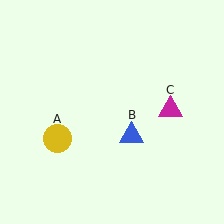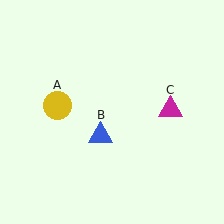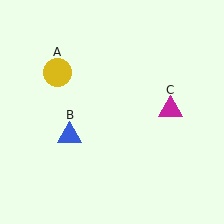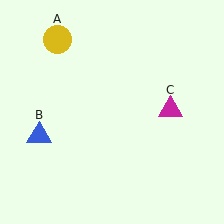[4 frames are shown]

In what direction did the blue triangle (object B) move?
The blue triangle (object B) moved left.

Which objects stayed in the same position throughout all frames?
Magenta triangle (object C) remained stationary.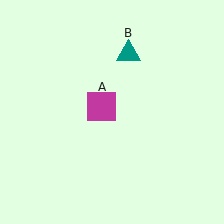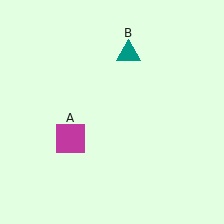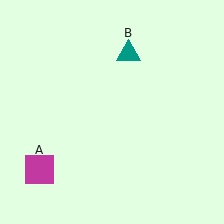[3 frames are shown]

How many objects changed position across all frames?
1 object changed position: magenta square (object A).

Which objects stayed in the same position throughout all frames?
Teal triangle (object B) remained stationary.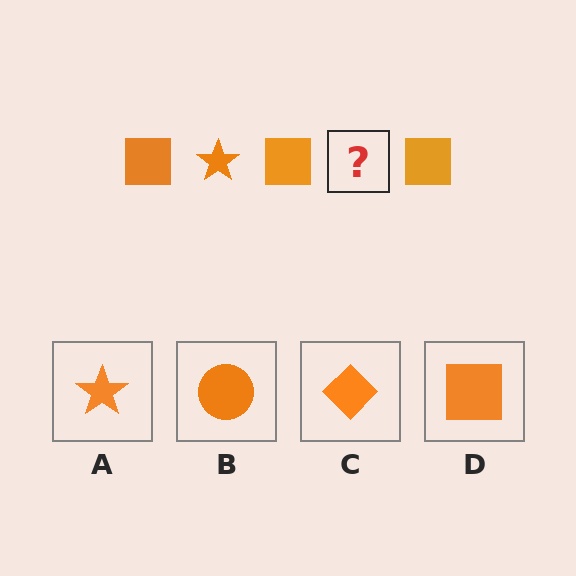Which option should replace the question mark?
Option A.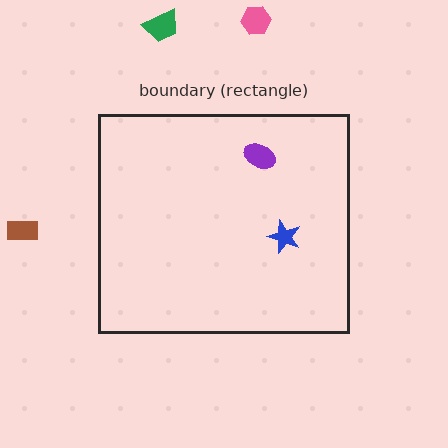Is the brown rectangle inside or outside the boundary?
Outside.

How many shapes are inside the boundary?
2 inside, 3 outside.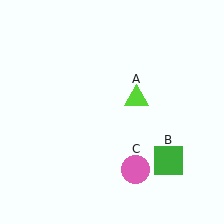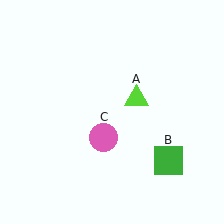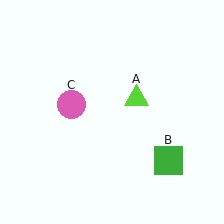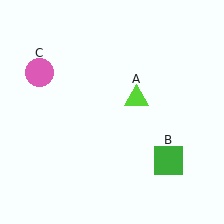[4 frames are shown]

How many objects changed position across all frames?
1 object changed position: pink circle (object C).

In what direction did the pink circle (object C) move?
The pink circle (object C) moved up and to the left.